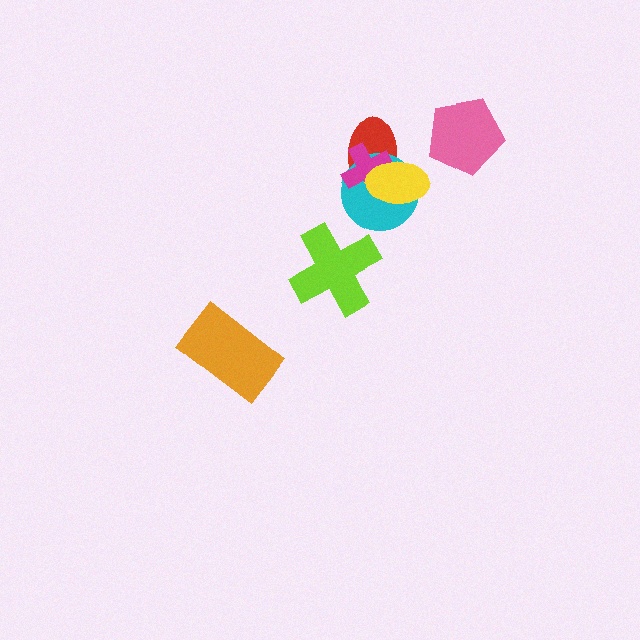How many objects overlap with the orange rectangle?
0 objects overlap with the orange rectangle.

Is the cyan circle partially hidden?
Yes, it is partially covered by another shape.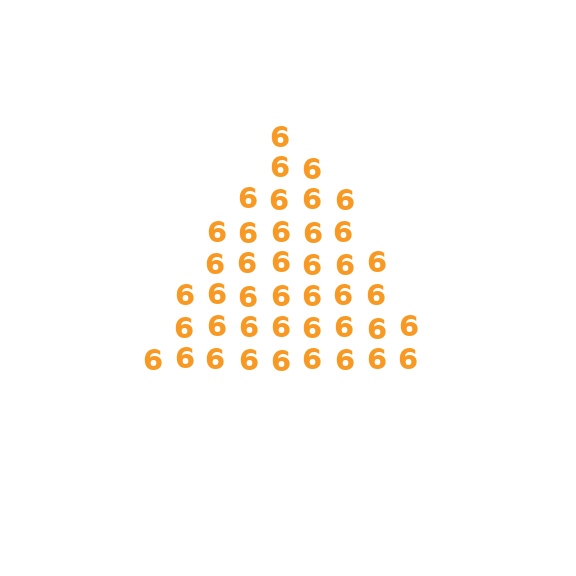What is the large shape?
The large shape is a triangle.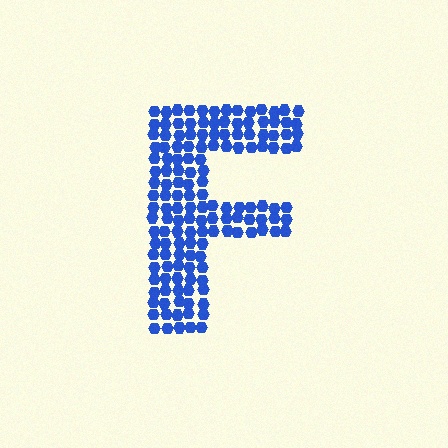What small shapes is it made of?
It is made of small hexagons.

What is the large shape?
The large shape is the letter F.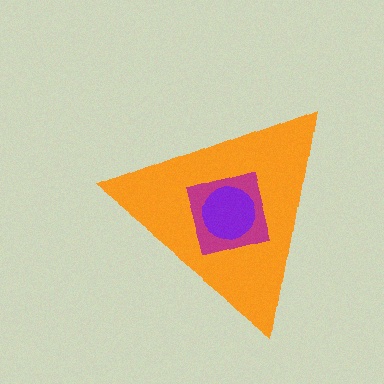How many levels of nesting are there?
3.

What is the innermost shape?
The purple circle.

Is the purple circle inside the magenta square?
Yes.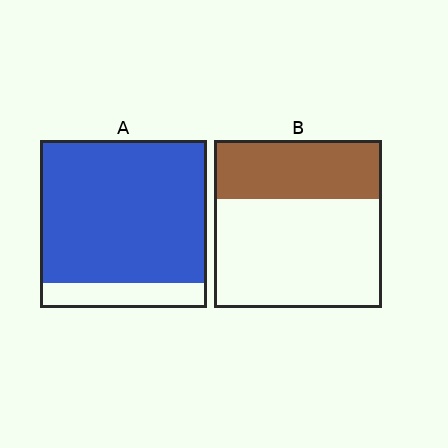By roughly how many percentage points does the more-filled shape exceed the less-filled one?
By roughly 50 percentage points (A over B).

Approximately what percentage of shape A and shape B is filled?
A is approximately 85% and B is approximately 35%.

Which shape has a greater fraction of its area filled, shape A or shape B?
Shape A.